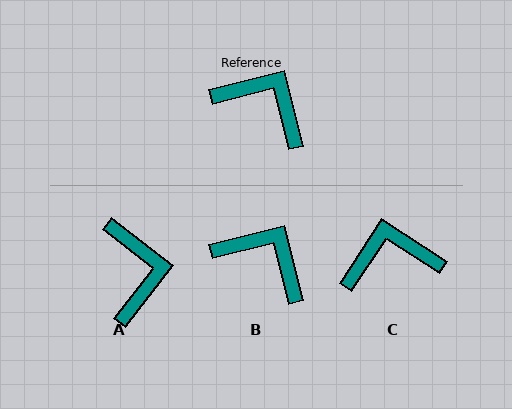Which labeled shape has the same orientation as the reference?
B.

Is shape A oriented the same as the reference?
No, it is off by about 52 degrees.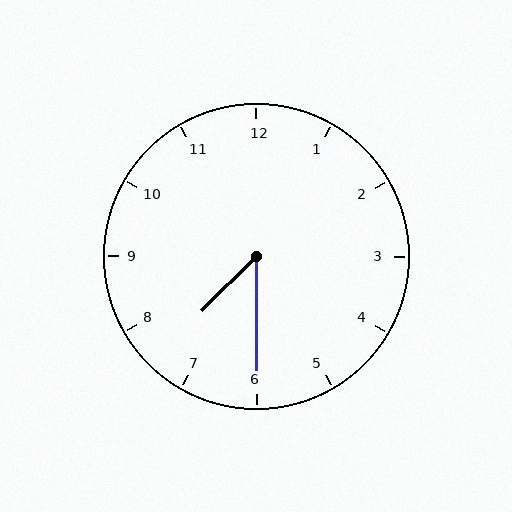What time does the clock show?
7:30.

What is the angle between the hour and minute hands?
Approximately 45 degrees.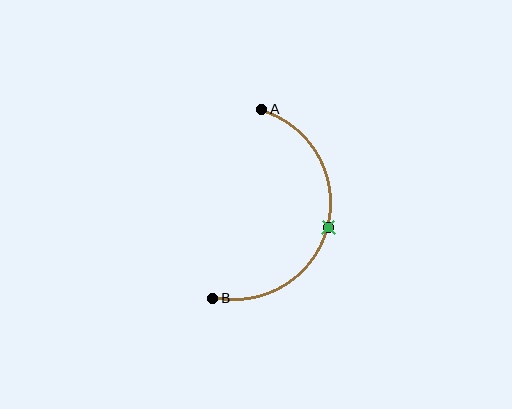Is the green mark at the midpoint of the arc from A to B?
Yes. The green mark lies on the arc at equal arc-length from both A and B — it is the arc midpoint.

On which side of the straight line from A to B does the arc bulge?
The arc bulges to the right of the straight line connecting A and B.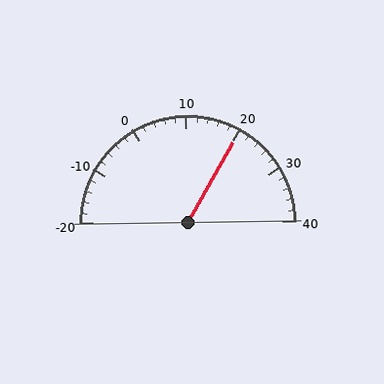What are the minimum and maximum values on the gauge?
The gauge ranges from -20 to 40.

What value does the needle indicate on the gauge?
The needle indicates approximately 20.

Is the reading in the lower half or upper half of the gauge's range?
The reading is in the upper half of the range (-20 to 40).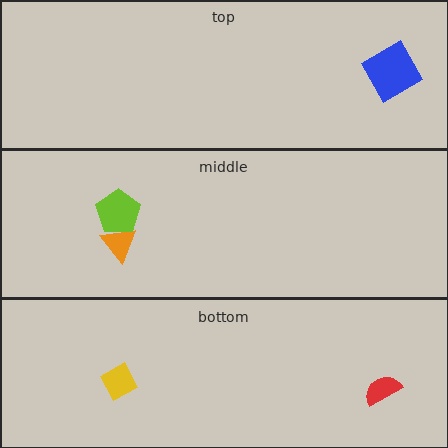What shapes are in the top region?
The blue square.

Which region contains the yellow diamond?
The bottom region.